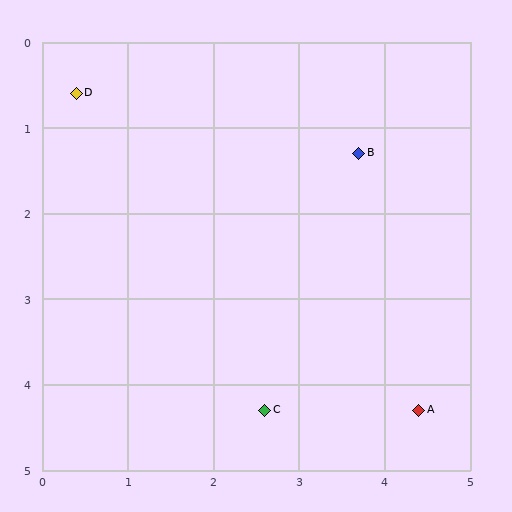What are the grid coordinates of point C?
Point C is at approximately (2.6, 4.3).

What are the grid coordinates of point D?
Point D is at approximately (0.4, 0.6).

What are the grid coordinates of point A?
Point A is at approximately (4.4, 4.3).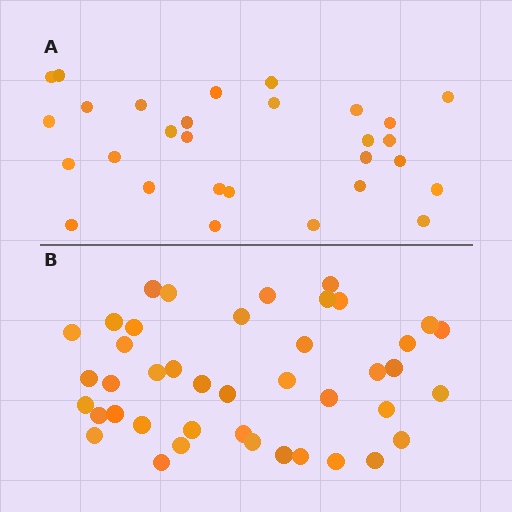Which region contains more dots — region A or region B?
Region B (the bottom region) has more dots.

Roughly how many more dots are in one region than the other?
Region B has approximately 15 more dots than region A.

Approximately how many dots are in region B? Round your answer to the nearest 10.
About 40 dots. (The exact count is 42, which rounds to 40.)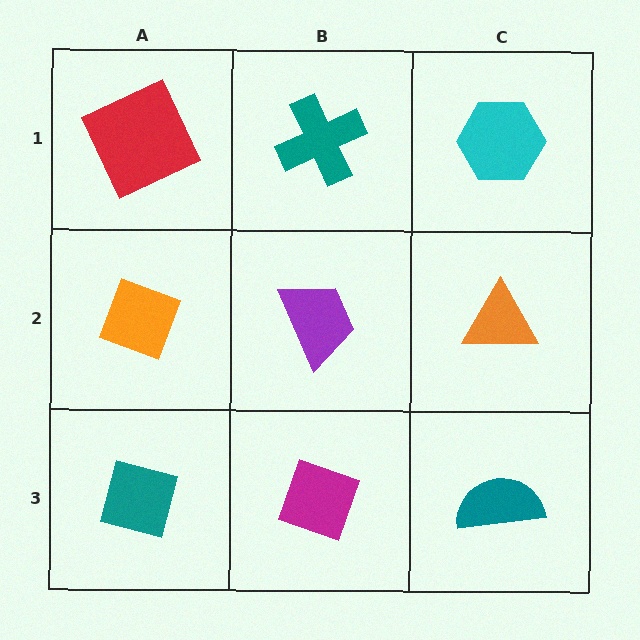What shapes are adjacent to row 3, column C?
An orange triangle (row 2, column C), a magenta diamond (row 3, column B).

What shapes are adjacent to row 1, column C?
An orange triangle (row 2, column C), a teal cross (row 1, column B).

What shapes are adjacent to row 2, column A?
A red square (row 1, column A), a teal square (row 3, column A), a purple trapezoid (row 2, column B).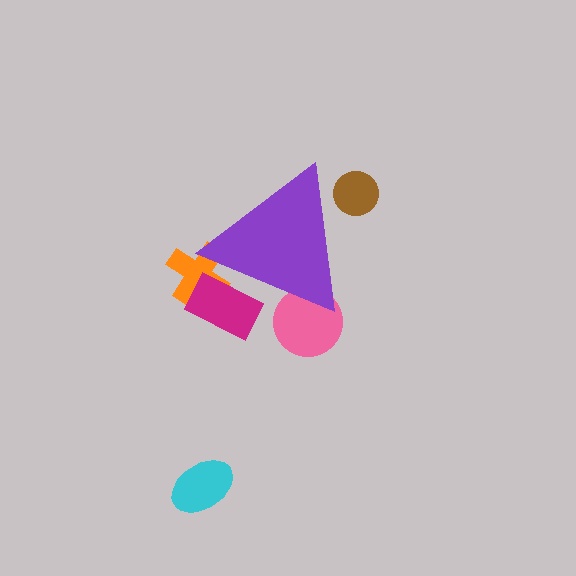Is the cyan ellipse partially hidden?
No, the cyan ellipse is fully visible.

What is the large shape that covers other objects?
A purple triangle.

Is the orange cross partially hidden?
Yes, the orange cross is partially hidden behind the purple triangle.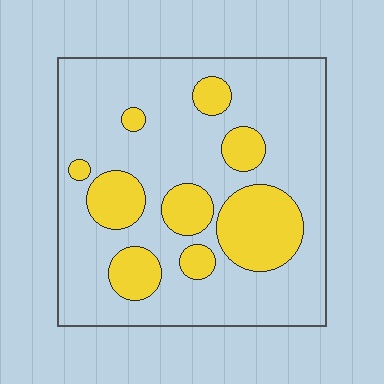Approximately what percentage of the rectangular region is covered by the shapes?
Approximately 25%.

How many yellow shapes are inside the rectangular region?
9.